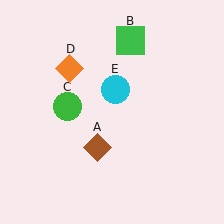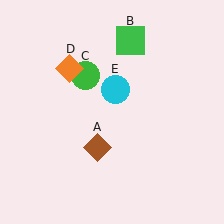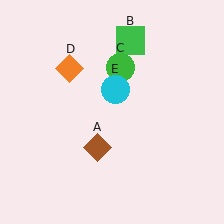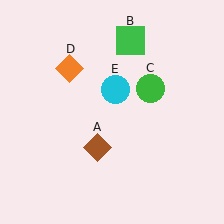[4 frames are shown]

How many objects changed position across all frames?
1 object changed position: green circle (object C).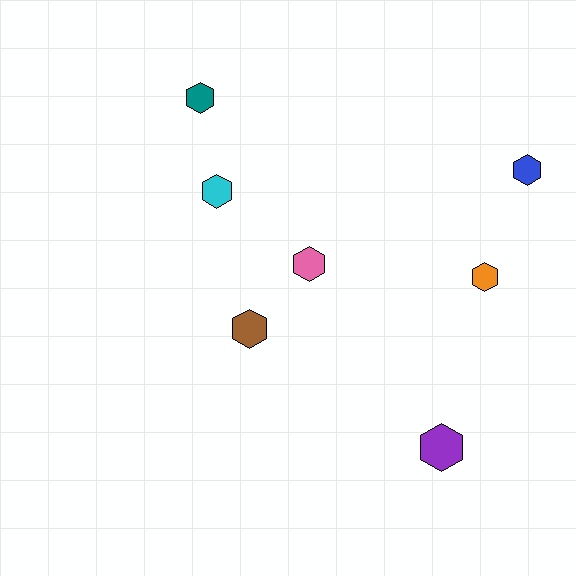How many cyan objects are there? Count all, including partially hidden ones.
There is 1 cyan object.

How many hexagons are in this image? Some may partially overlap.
There are 7 hexagons.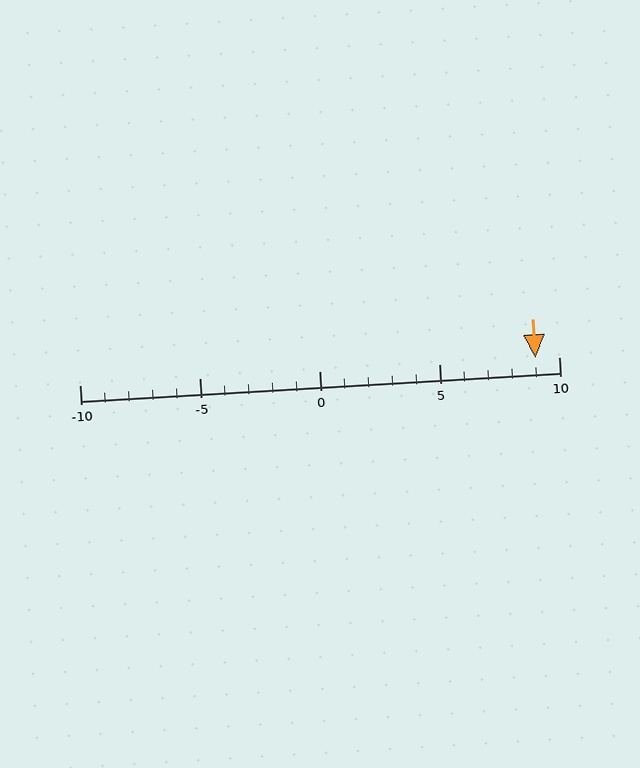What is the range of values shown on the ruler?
The ruler shows values from -10 to 10.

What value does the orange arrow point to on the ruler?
The orange arrow points to approximately 9.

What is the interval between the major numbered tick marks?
The major tick marks are spaced 5 units apart.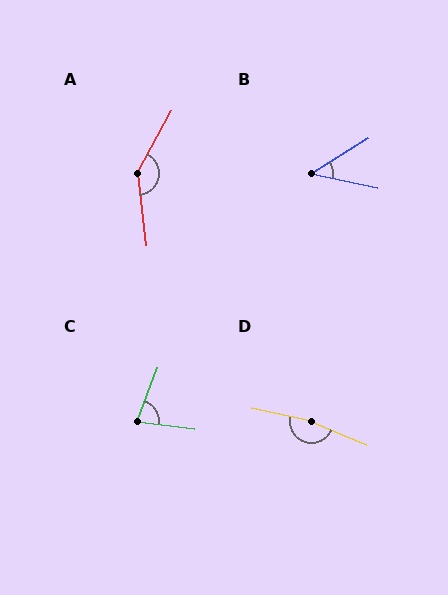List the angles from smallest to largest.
B (44°), C (76°), A (145°), D (170°).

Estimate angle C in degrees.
Approximately 76 degrees.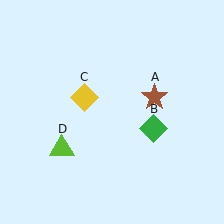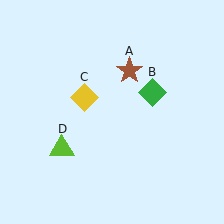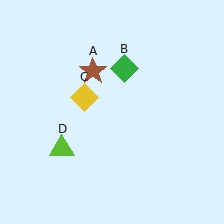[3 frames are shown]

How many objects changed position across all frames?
2 objects changed position: brown star (object A), green diamond (object B).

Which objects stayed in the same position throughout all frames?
Yellow diamond (object C) and lime triangle (object D) remained stationary.